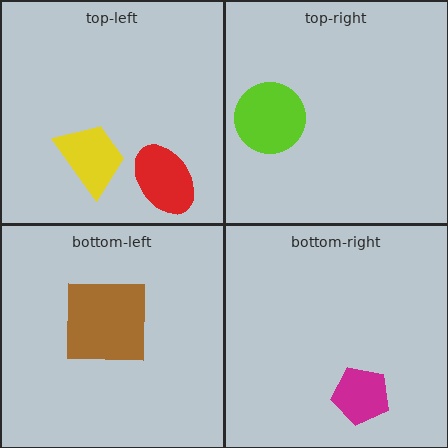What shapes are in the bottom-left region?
The brown square.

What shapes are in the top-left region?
The red ellipse, the yellow trapezoid.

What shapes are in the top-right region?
The lime circle.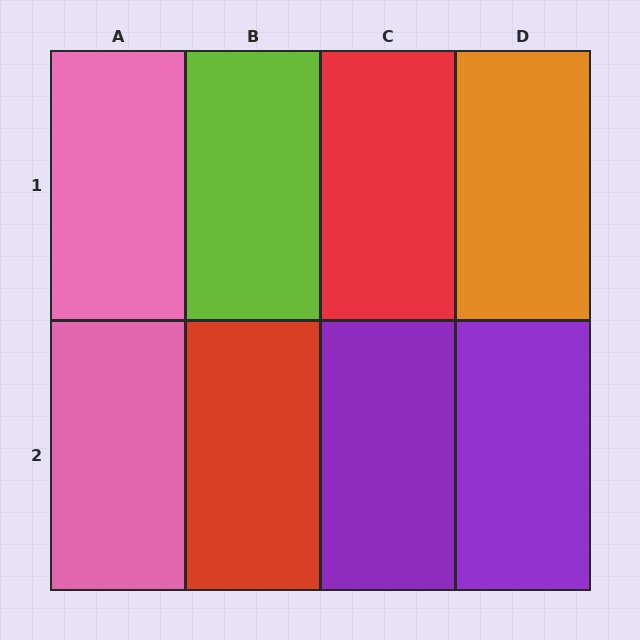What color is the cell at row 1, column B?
Lime.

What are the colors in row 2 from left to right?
Pink, red, purple, purple.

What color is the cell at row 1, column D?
Orange.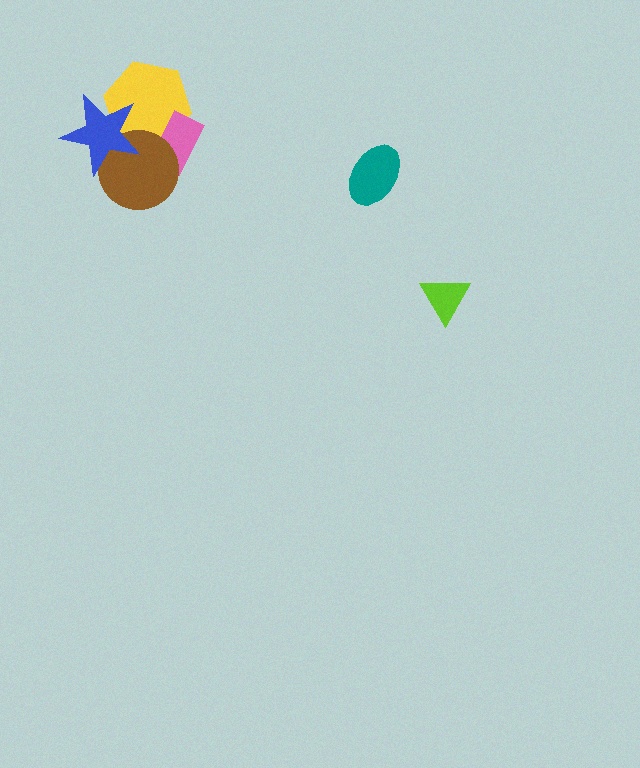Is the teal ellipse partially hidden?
No, no other shape covers it.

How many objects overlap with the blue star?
2 objects overlap with the blue star.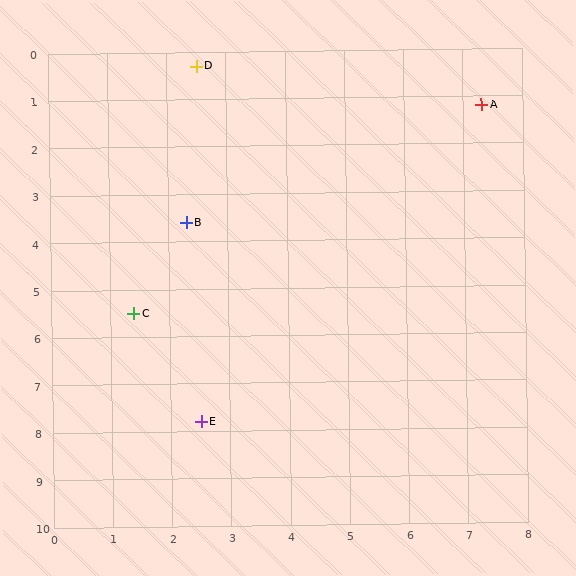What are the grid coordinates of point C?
Point C is at approximately (1.4, 5.5).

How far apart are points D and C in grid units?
Points D and C are about 5.3 grid units apart.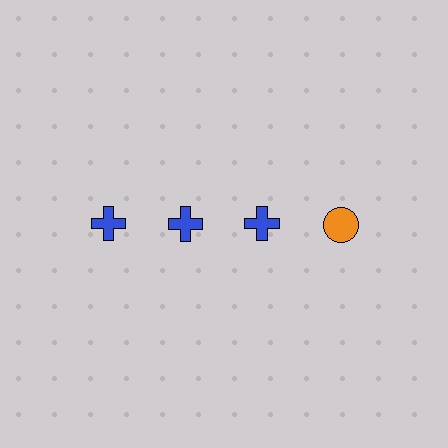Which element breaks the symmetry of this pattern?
The orange circle in the top row, second from right column breaks the symmetry. All other shapes are blue crosses.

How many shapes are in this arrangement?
There are 4 shapes arranged in a grid pattern.